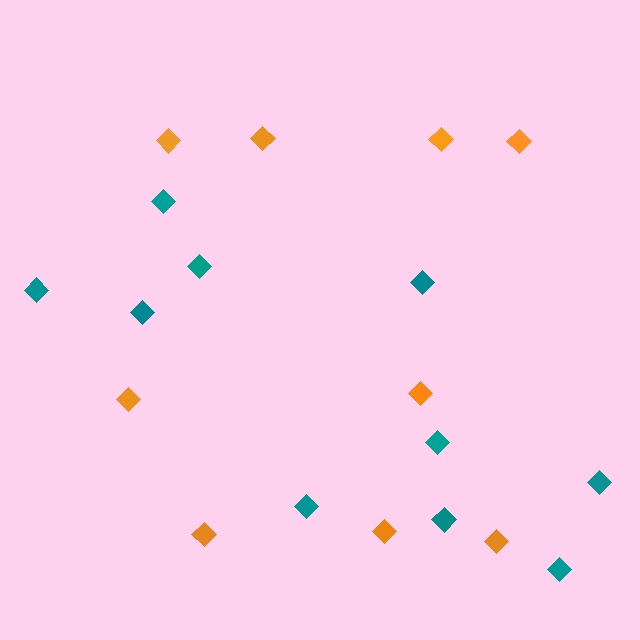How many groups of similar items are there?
There are 2 groups: one group of teal diamonds (10) and one group of orange diamonds (9).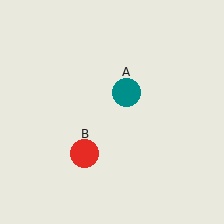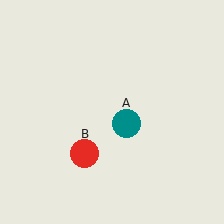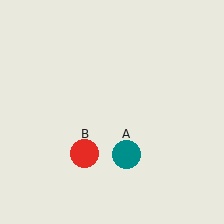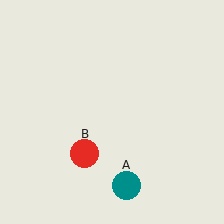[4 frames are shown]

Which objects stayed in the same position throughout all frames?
Red circle (object B) remained stationary.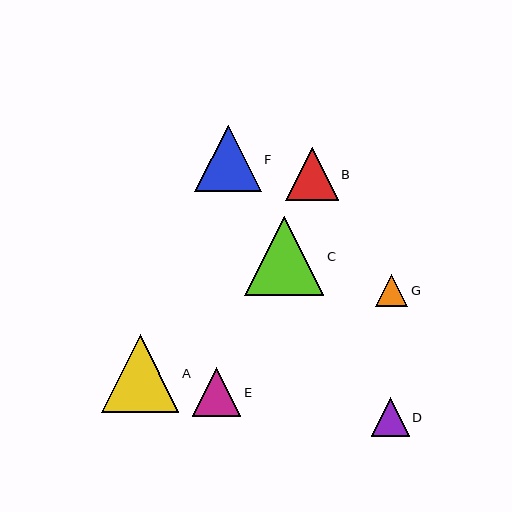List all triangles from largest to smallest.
From largest to smallest: C, A, F, B, E, D, G.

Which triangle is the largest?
Triangle C is the largest with a size of approximately 79 pixels.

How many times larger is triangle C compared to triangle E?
Triangle C is approximately 1.6 times the size of triangle E.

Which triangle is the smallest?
Triangle G is the smallest with a size of approximately 32 pixels.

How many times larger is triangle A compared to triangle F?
Triangle A is approximately 1.2 times the size of triangle F.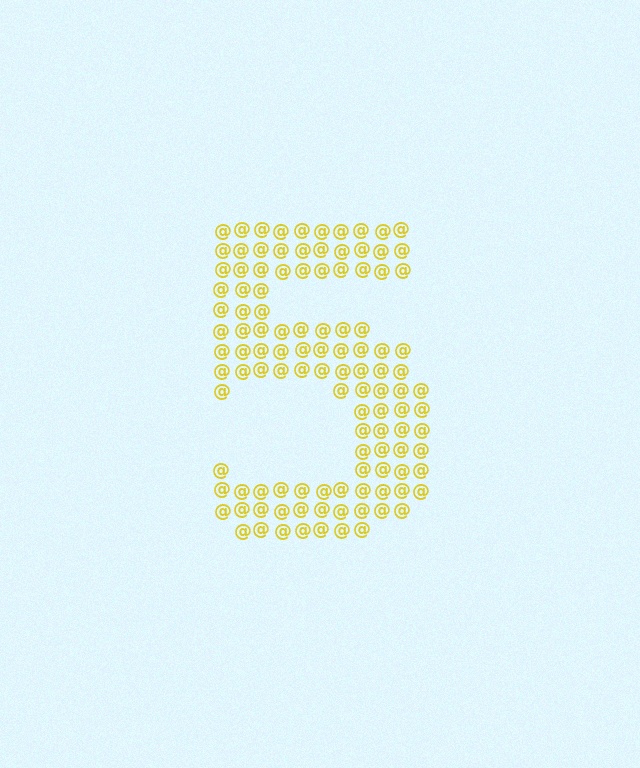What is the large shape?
The large shape is the digit 5.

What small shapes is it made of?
It is made of small at signs.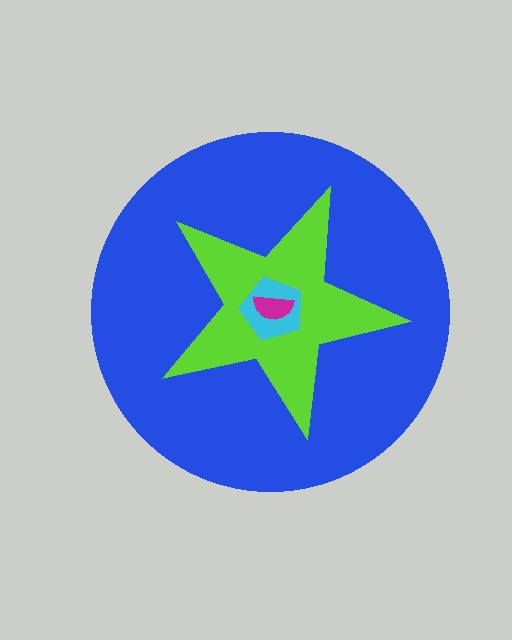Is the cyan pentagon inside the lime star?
Yes.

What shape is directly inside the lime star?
The cyan pentagon.